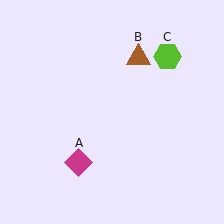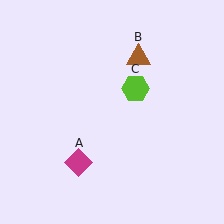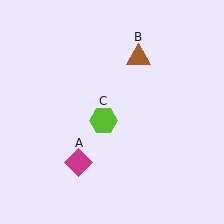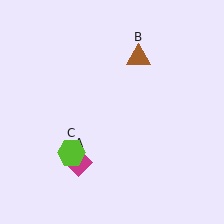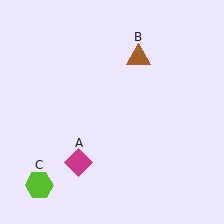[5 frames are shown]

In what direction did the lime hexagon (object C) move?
The lime hexagon (object C) moved down and to the left.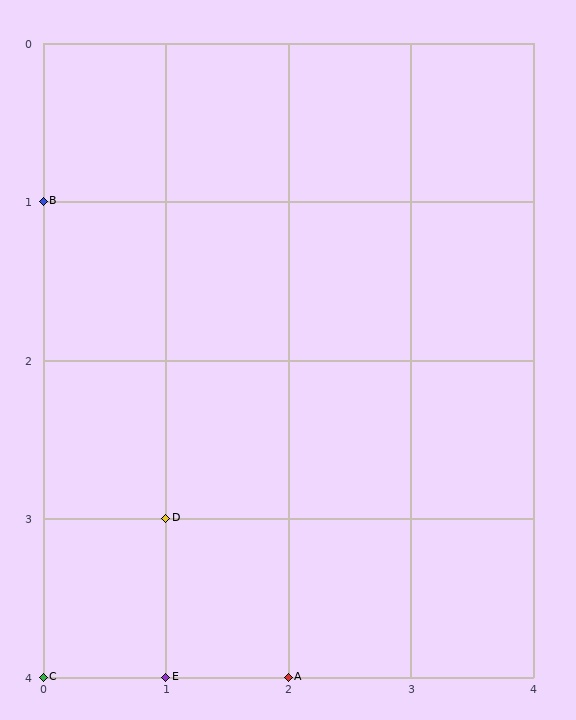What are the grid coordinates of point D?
Point D is at grid coordinates (1, 3).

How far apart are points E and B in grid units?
Points E and B are 1 column and 3 rows apart (about 3.2 grid units diagonally).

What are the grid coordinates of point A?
Point A is at grid coordinates (2, 4).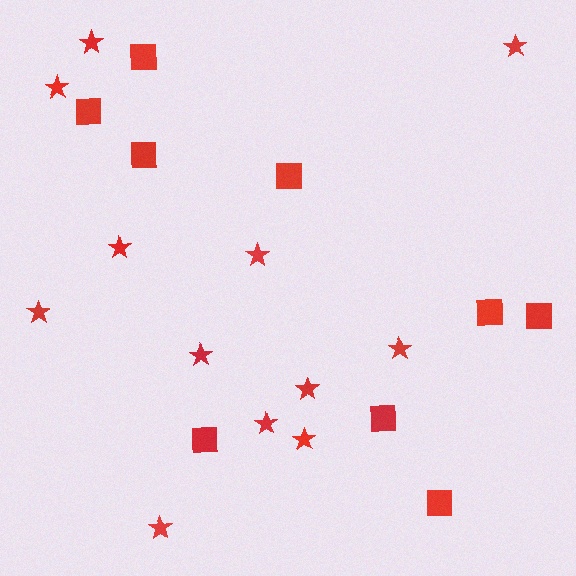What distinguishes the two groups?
There are 2 groups: one group of stars (12) and one group of squares (9).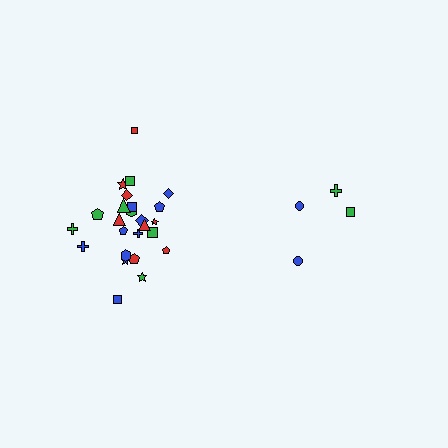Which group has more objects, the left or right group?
The left group.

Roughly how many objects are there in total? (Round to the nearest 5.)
Roughly 30 objects in total.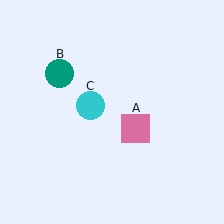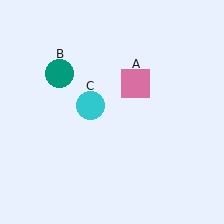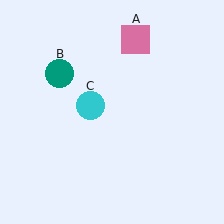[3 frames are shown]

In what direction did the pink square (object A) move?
The pink square (object A) moved up.